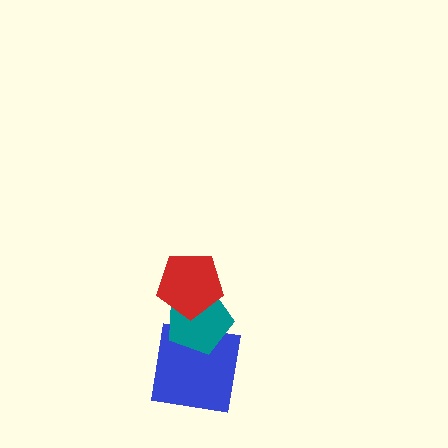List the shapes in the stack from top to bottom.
From top to bottom: the red pentagon, the teal pentagon, the blue square.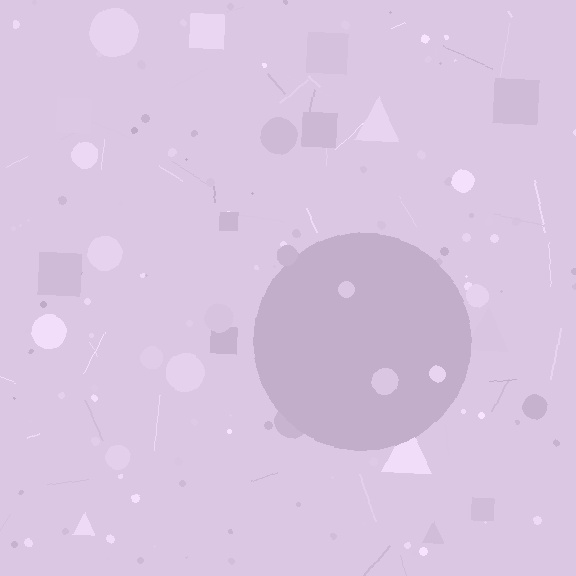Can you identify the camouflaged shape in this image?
The camouflaged shape is a circle.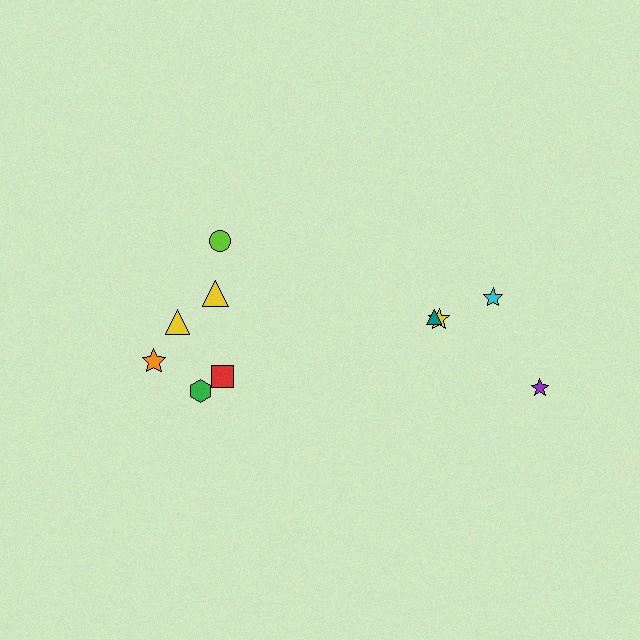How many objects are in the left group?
There are 6 objects.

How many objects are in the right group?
There are 4 objects.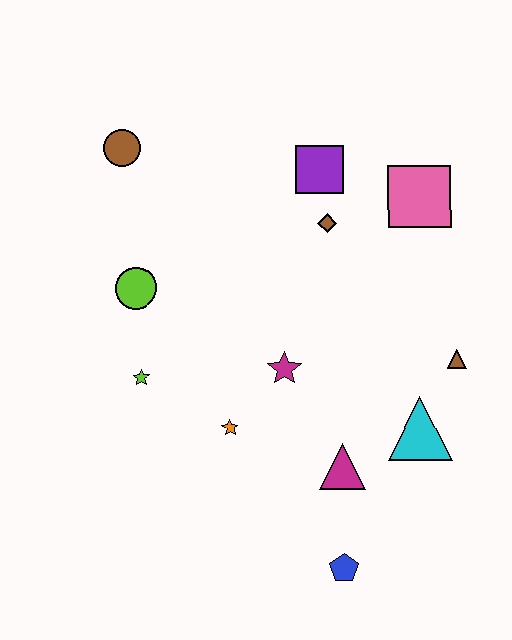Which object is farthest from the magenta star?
The brown circle is farthest from the magenta star.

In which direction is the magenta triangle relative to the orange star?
The magenta triangle is to the right of the orange star.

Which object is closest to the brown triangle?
The cyan triangle is closest to the brown triangle.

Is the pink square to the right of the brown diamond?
Yes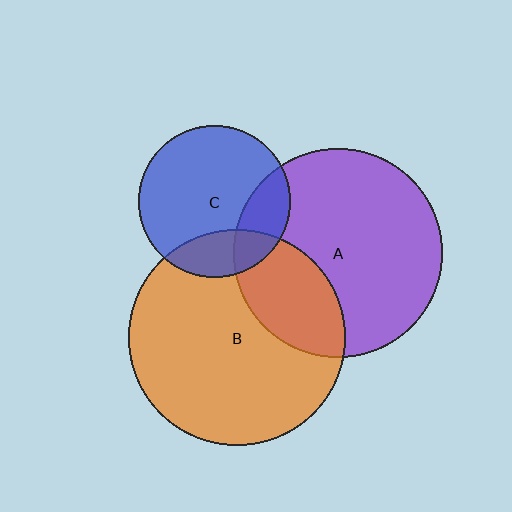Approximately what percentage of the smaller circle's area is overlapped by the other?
Approximately 25%.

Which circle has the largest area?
Circle B (orange).